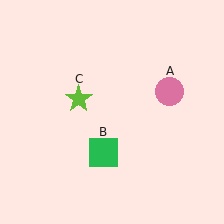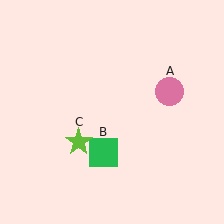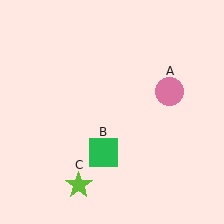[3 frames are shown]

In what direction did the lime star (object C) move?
The lime star (object C) moved down.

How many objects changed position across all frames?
1 object changed position: lime star (object C).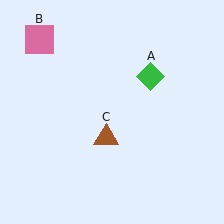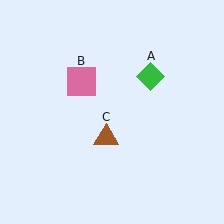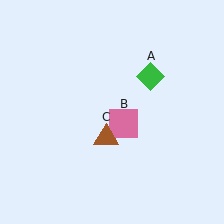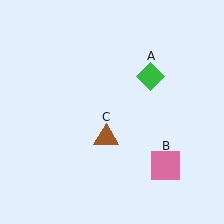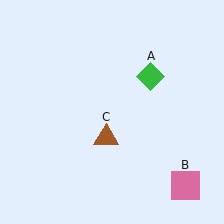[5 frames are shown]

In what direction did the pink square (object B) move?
The pink square (object B) moved down and to the right.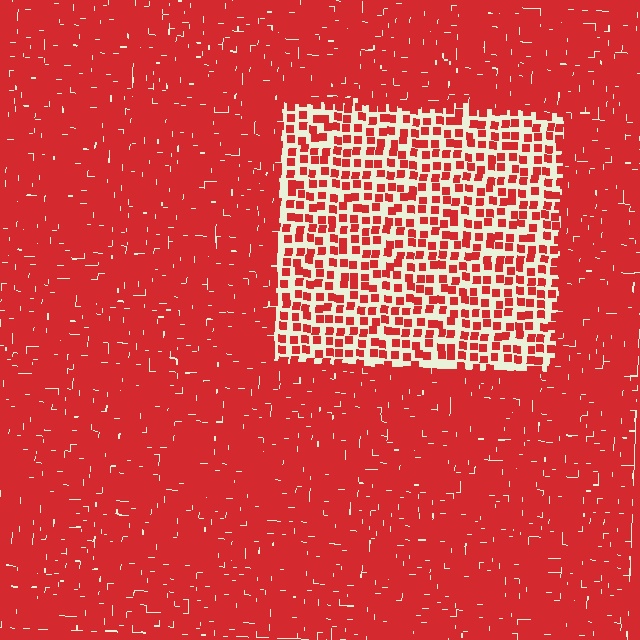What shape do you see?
I see a rectangle.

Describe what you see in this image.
The image contains small red elements arranged at two different densities. A rectangle-shaped region is visible where the elements are less densely packed than the surrounding area.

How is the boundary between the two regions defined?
The boundary is defined by a change in element density (approximately 2.6x ratio). All elements are the same color, size, and shape.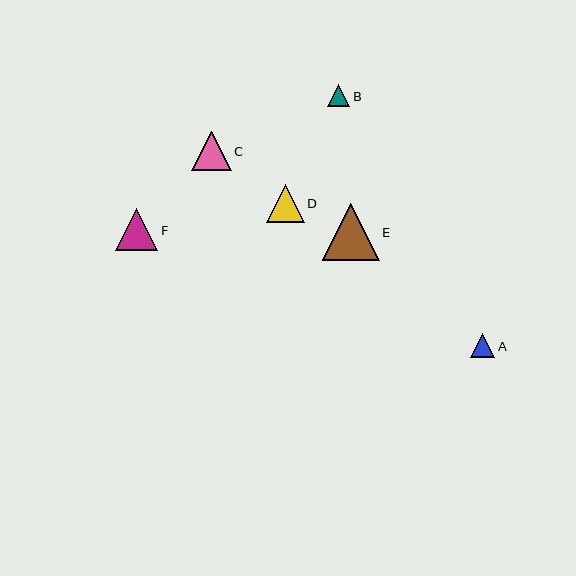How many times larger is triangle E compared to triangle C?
Triangle E is approximately 1.4 times the size of triangle C.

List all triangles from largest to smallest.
From largest to smallest: E, F, C, D, A, B.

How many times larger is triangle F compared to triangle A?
Triangle F is approximately 1.8 times the size of triangle A.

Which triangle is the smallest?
Triangle B is the smallest with a size of approximately 22 pixels.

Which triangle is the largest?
Triangle E is the largest with a size of approximately 57 pixels.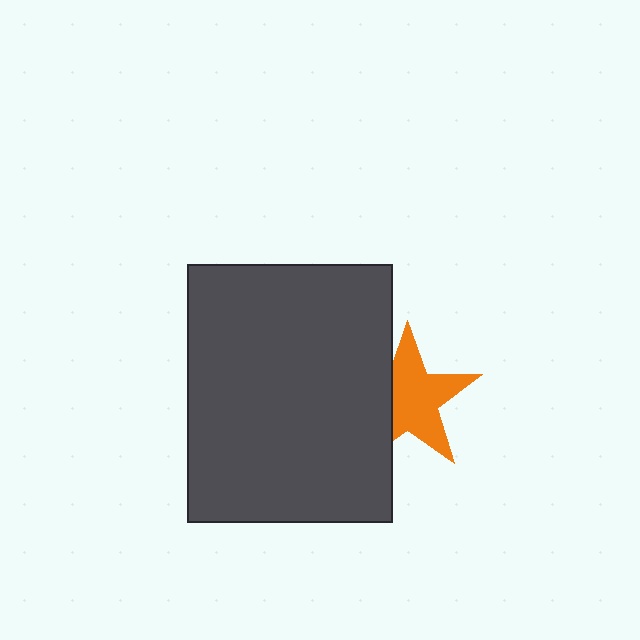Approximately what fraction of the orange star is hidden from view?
Roughly 32% of the orange star is hidden behind the dark gray rectangle.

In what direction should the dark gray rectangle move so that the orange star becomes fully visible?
The dark gray rectangle should move left. That is the shortest direction to clear the overlap and leave the orange star fully visible.